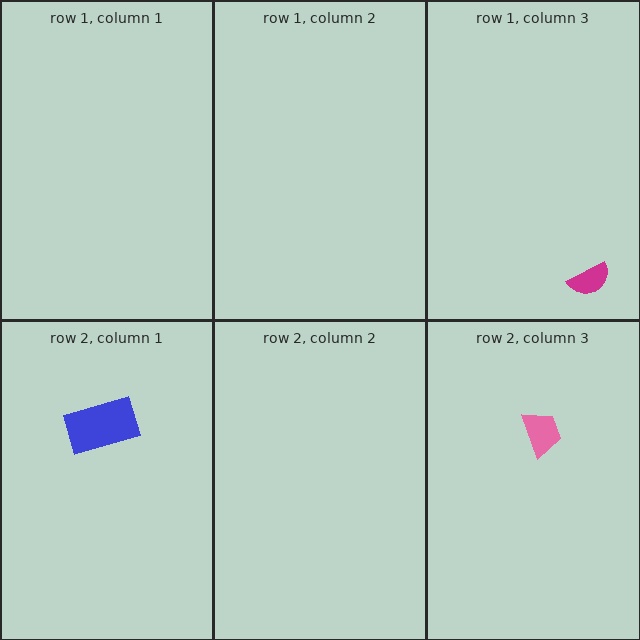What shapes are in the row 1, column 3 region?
The magenta semicircle.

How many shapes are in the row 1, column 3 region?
1.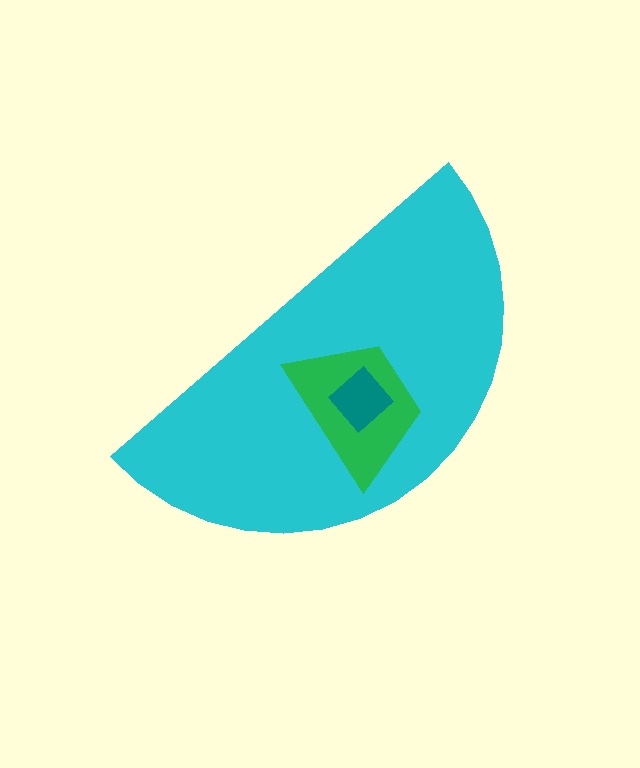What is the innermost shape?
The teal diamond.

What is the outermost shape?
The cyan semicircle.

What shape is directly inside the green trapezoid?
The teal diamond.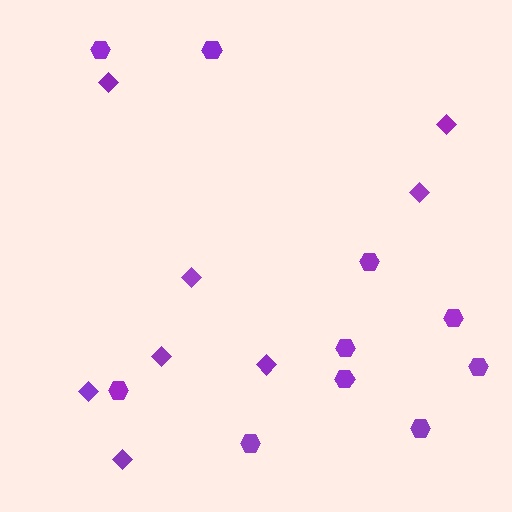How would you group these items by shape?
There are 2 groups: one group of diamonds (8) and one group of hexagons (10).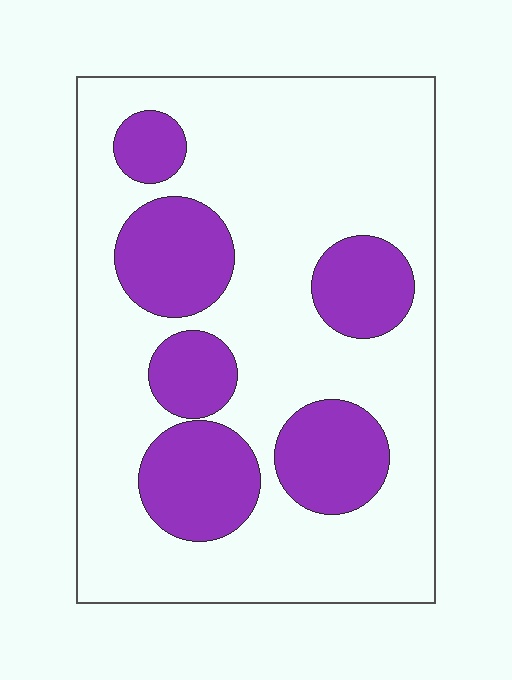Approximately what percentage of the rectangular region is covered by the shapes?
Approximately 30%.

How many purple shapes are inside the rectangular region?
6.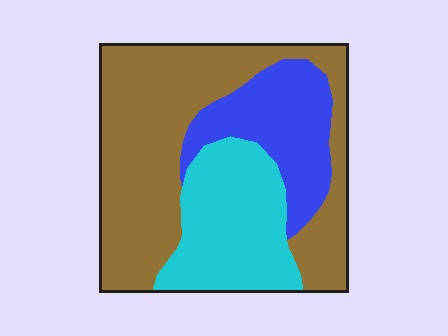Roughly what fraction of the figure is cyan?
Cyan takes up about one quarter (1/4) of the figure.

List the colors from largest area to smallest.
From largest to smallest: brown, cyan, blue.